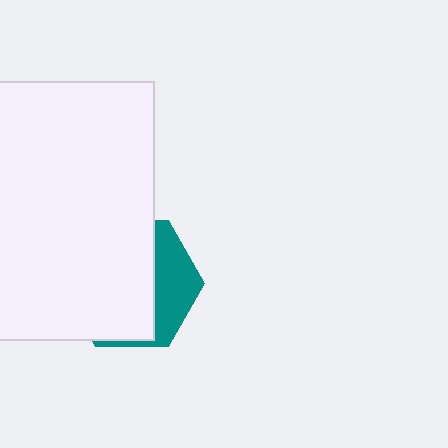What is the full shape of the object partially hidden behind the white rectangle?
The partially hidden object is a teal hexagon.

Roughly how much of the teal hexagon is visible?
A small part of it is visible (roughly 31%).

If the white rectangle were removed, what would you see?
You would see the complete teal hexagon.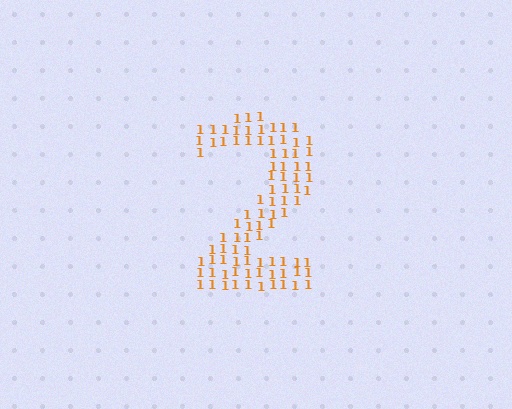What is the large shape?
The large shape is the digit 2.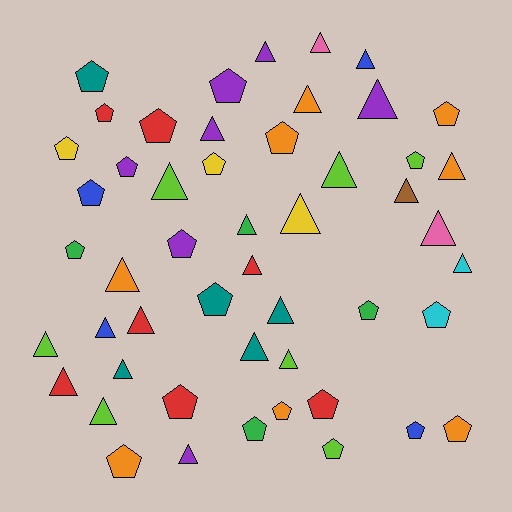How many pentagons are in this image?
There are 24 pentagons.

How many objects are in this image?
There are 50 objects.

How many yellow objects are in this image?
There are 3 yellow objects.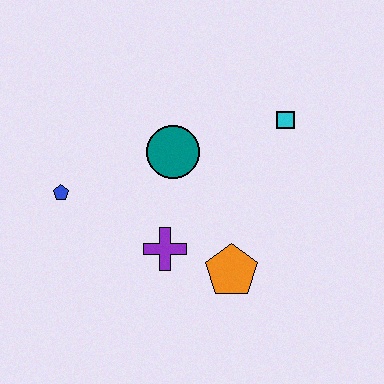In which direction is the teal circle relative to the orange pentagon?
The teal circle is above the orange pentagon.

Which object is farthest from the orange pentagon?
The blue pentagon is farthest from the orange pentagon.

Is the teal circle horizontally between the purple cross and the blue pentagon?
No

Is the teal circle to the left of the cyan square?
Yes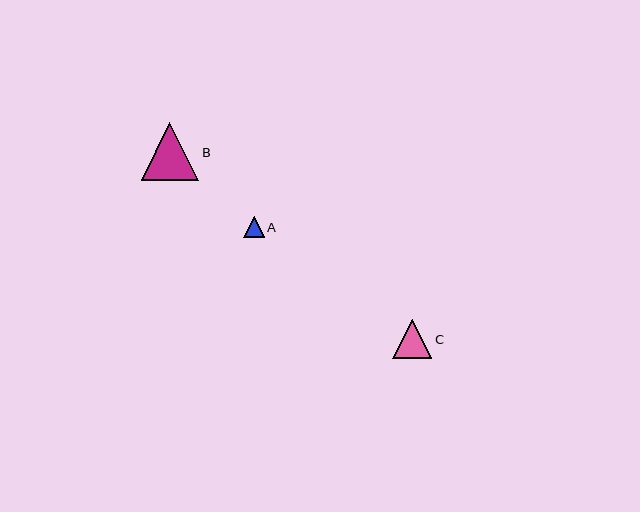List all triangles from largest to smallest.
From largest to smallest: B, C, A.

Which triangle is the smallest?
Triangle A is the smallest with a size of approximately 21 pixels.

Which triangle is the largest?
Triangle B is the largest with a size of approximately 58 pixels.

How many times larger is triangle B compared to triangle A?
Triangle B is approximately 2.8 times the size of triangle A.